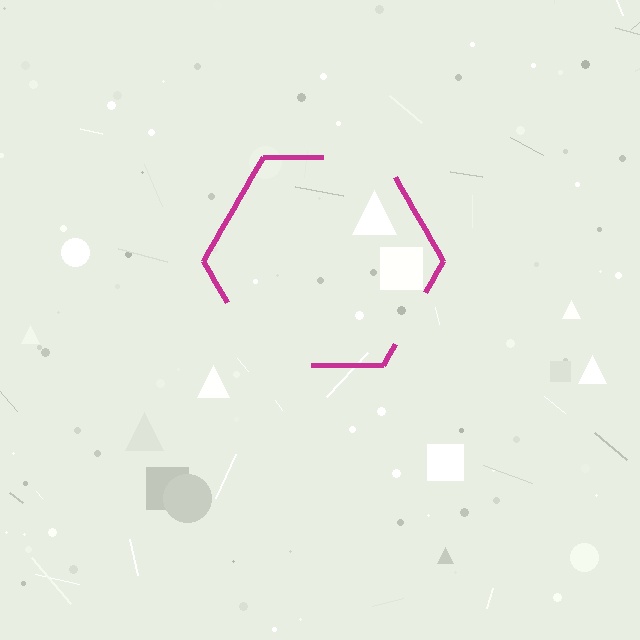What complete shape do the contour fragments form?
The contour fragments form a hexagon.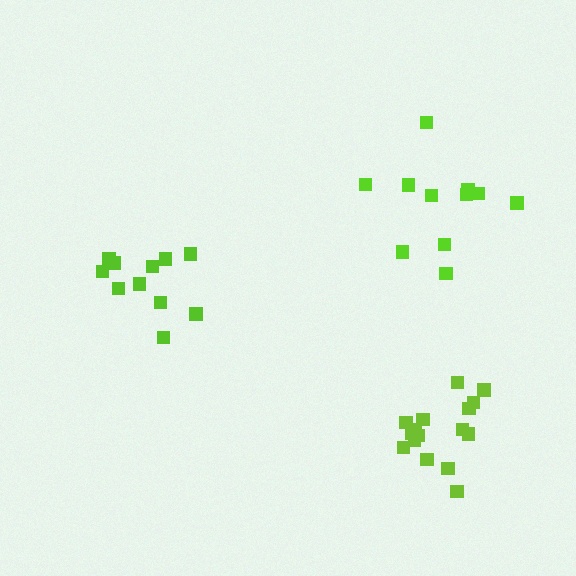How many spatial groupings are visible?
There are 3 spatial groupings.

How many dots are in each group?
Group 1: 11 dots, Group 2: 11 dots, Group 3: 16 dots (38 total).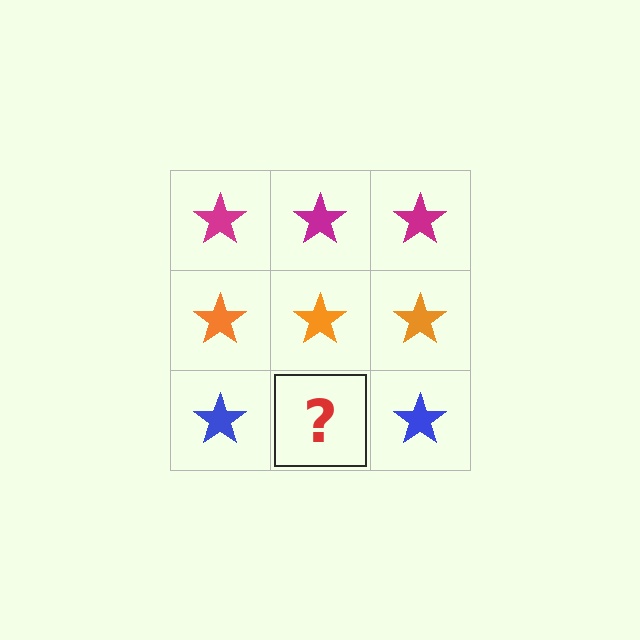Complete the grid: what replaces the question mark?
The question mark should be replaced with a blue star.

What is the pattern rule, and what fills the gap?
The rule is that each row has a consistent color. The gap should be filled with a blue star.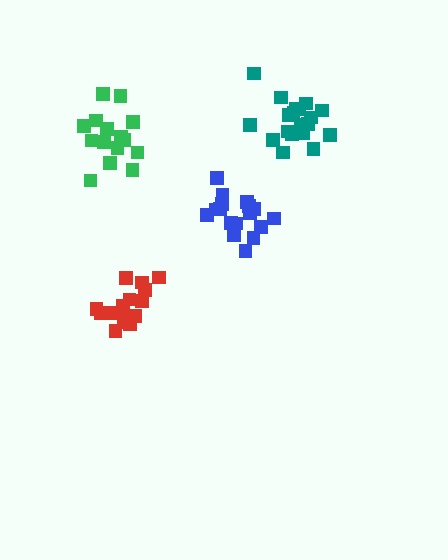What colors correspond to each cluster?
The clusters are colored: green, blue, teal, red.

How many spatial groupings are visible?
There are 4 spatial groupings.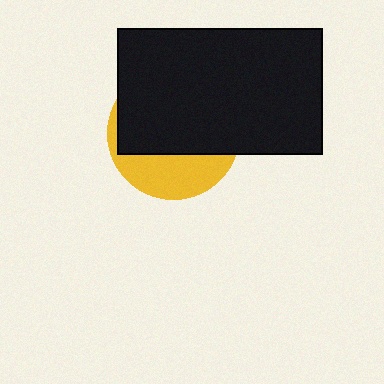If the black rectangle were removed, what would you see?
You would see the complete yellow circle.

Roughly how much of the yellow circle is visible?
A small part of it is visible (roughly 33%).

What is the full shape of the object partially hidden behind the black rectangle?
The partially hidden object is a yellow circle.